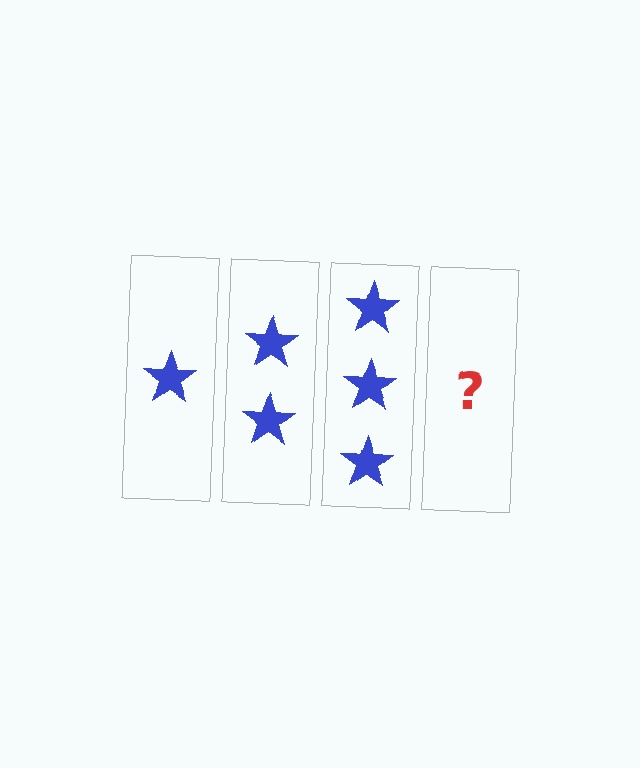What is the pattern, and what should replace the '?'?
The pattern is that each step adds one more star. The '?' should be 4 stars.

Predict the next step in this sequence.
The next step is 4 stars.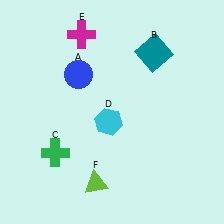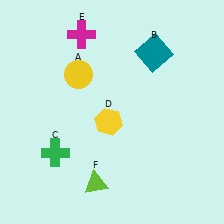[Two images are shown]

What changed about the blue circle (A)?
In Image 1, A is blue. In Image 2, it changed to yellow.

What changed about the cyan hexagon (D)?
In Image 1, D is cyan. In Image 2, it changed to yellow.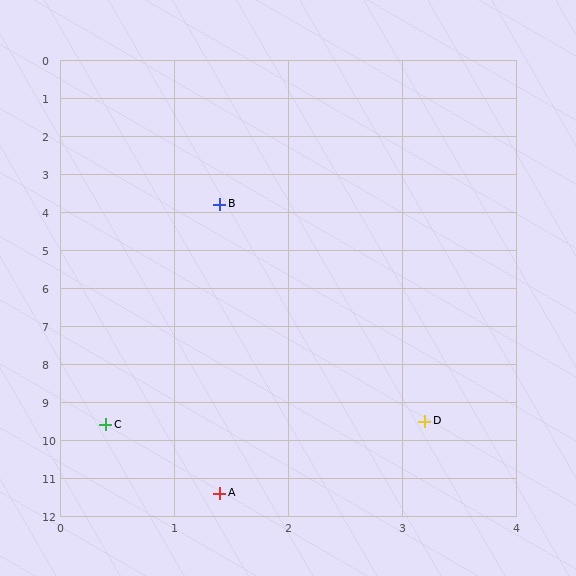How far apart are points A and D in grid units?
Points A and D are about 2.6 grid units apart.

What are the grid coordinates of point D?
Point D is at approximately (3.2, 9.5).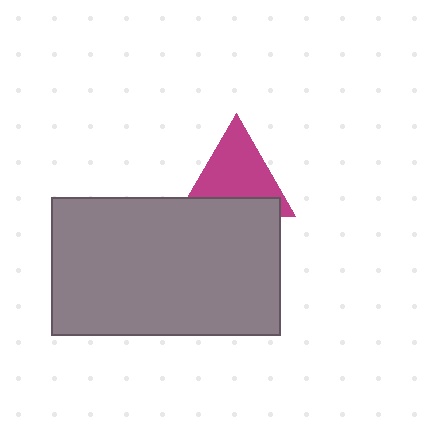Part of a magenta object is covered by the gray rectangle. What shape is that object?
It is a triangle.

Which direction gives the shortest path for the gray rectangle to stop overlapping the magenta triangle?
Moving down gives the shortest separation.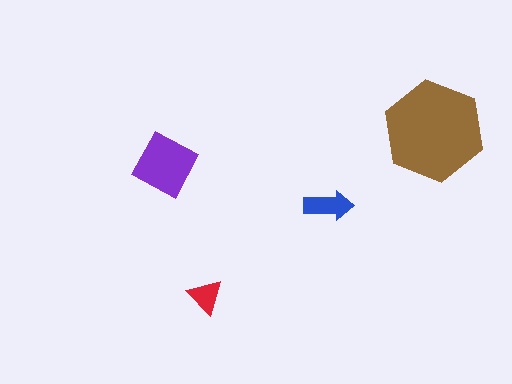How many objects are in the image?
There are 4 objects in the image.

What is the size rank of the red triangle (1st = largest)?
4th.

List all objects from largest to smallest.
The brown hexagon, the purple square, the blue arrow, the red triangle.